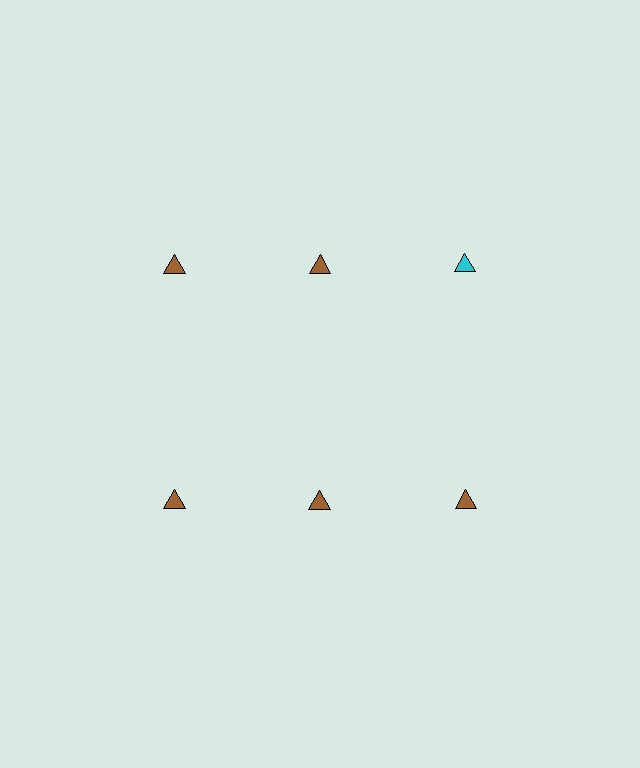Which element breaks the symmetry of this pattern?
The cyan triangle in the top row, center column breaks the symmetry. All other shapes are brown triangles.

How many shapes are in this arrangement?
There are 6 shapes arranged in a grid pattern.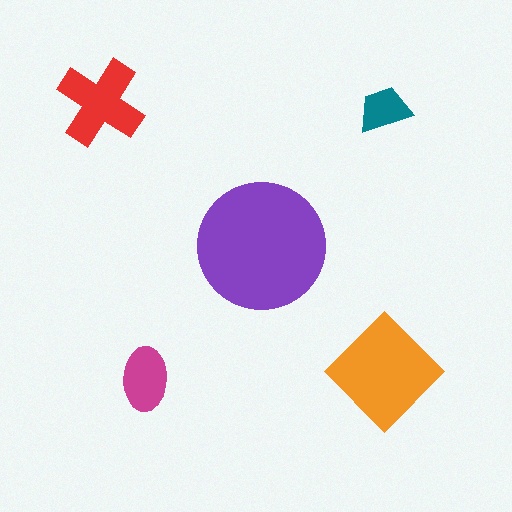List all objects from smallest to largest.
The teal trapezoid, the magenta ellipse, the red cross, the orange diamond, the purple circle.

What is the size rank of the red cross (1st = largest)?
3rd.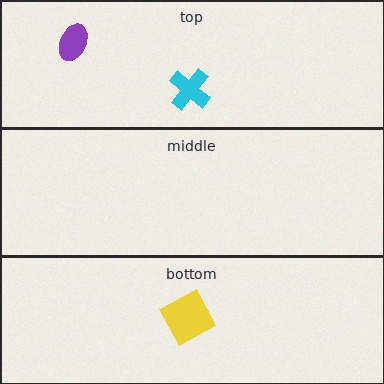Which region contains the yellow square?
The bottom region.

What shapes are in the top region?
The cyan cross, the purple ellipse.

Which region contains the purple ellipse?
The top region.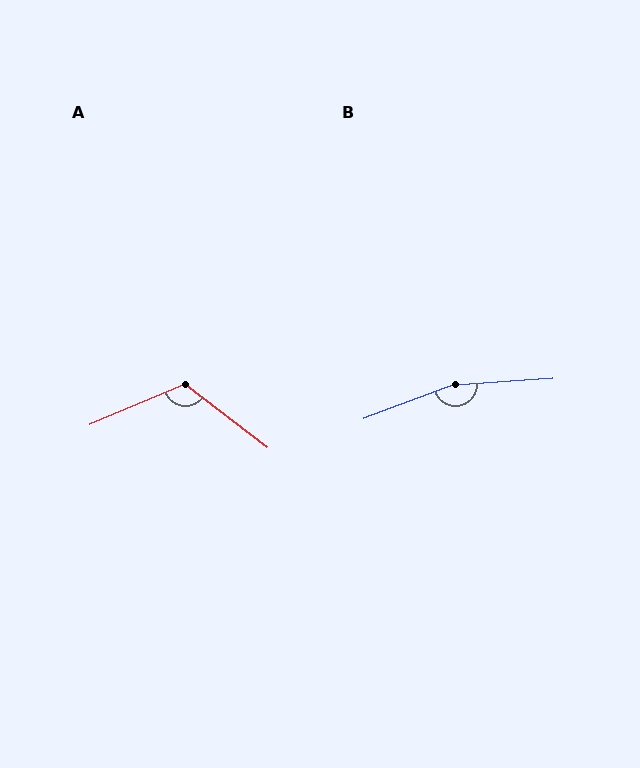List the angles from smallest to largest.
A (120°), B (163°).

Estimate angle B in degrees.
Approximately 163 degrees.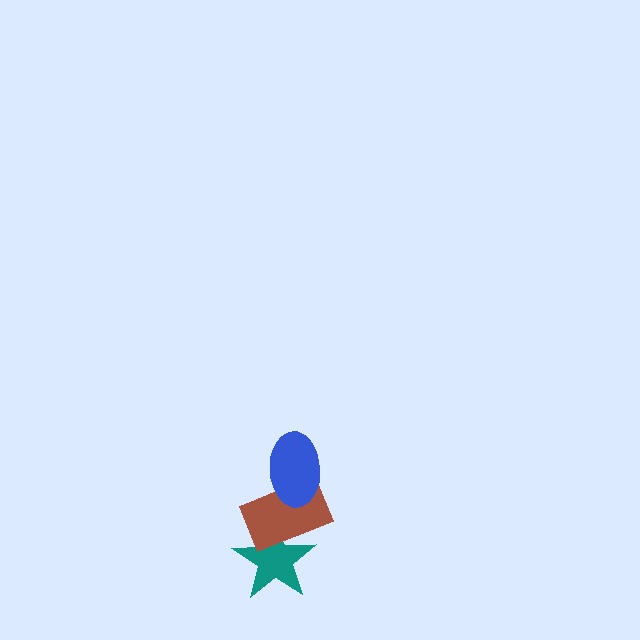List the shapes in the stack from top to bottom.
From top to bottom: the blue ellipse, the brown rectangle, the teal star.